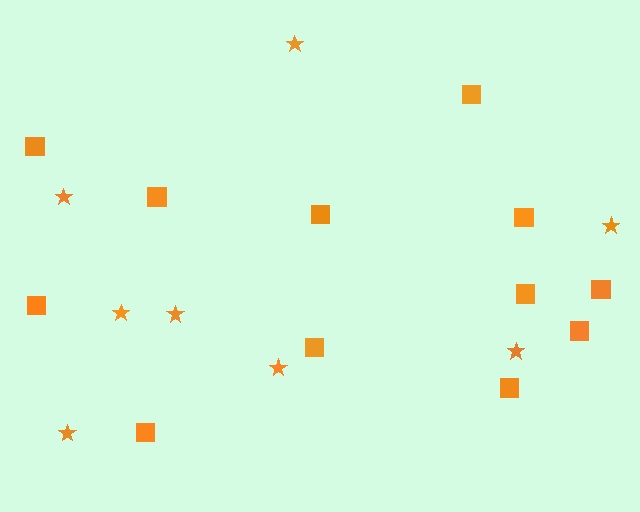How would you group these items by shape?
There are 2 groups: one group of squares (12) and one group of stars (8).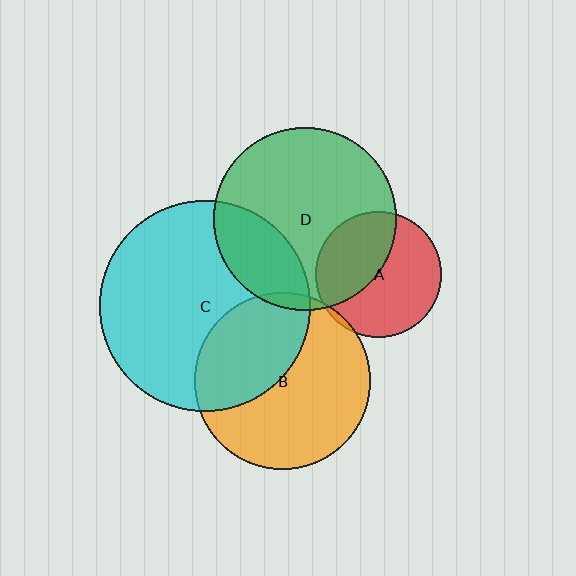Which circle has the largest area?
Circle C (cyan).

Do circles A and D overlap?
Yes.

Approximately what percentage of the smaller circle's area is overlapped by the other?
Approximately 40%.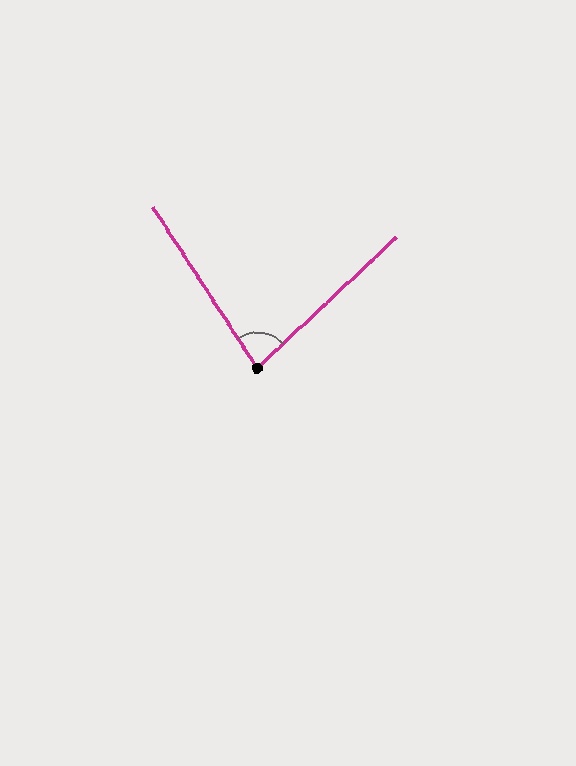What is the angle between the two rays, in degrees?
Approximately 80 degrees.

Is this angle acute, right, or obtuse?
It is acute.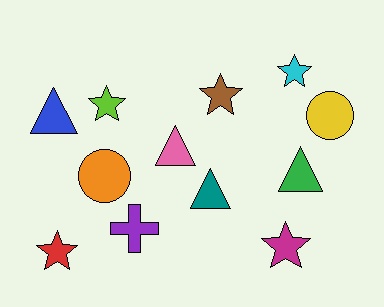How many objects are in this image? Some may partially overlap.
There are 12 objects.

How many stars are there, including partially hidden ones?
There are 5 stars.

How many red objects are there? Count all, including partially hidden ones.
There is 1 red object.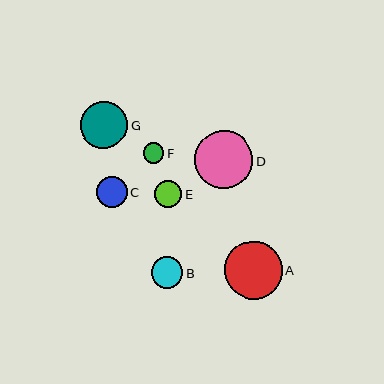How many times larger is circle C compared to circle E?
Circle C is approximately 1.1 times the size of circle E.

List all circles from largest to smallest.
From largest to smallest: A, D, G, B, C, E, F.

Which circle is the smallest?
Circle F is the smallest with a size of approximately 20 pixels.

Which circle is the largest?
Circle A is the largest with a size of approximately 58 pixels.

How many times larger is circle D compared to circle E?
Circle D is approximately 2.1 times the size of circle E.